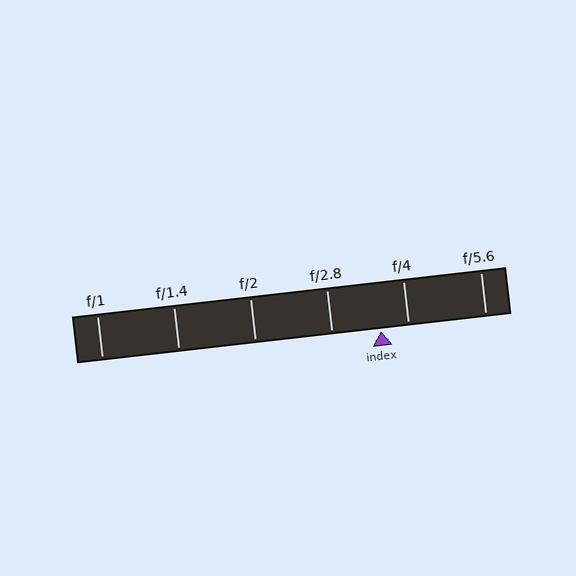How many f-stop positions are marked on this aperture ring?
There are 6 f-stop positions marked.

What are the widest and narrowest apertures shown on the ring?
The widest aperture shown is f/1 and the narrowest is f/5.6.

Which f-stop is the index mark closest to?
The index mark is closest to f/4.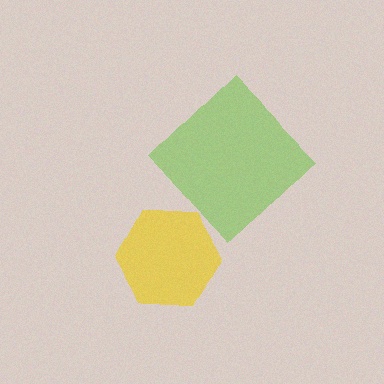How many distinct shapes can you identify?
There are 2 distinct shapes: a yellow hexagon, a lime diamond.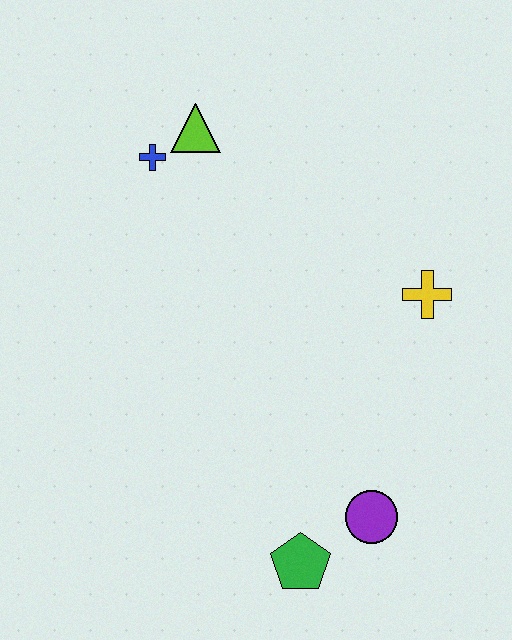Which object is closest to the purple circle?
The green pentagon is closest to the purple circle.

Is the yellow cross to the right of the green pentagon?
Yes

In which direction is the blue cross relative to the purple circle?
The blue cross is above the purple circle.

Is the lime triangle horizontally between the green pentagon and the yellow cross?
No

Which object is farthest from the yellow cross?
The blue cross is farthest from the yellow cross.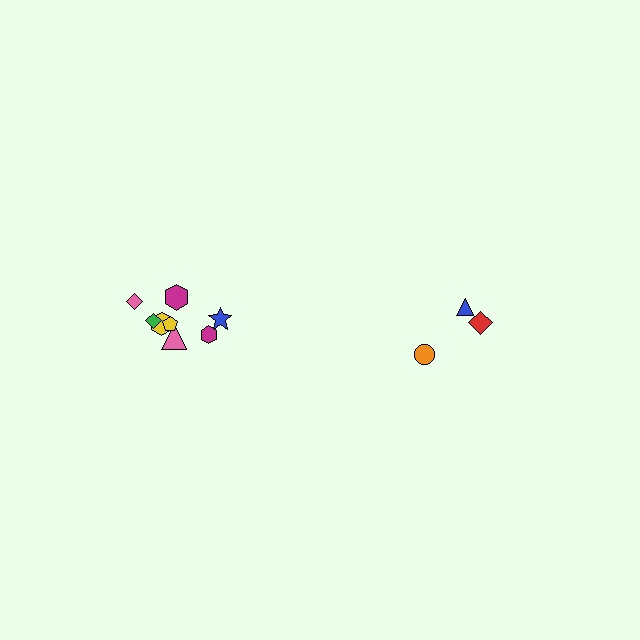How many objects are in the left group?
There are 8 objects.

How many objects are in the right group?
There are 3 objects.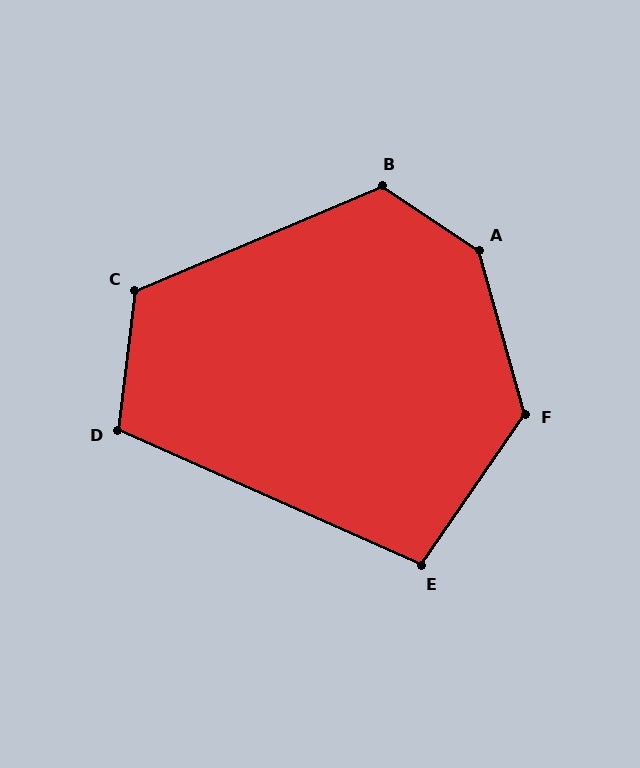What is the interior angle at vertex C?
Approximately 120 degrees (obtuse).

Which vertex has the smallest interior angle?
E, at approximately 101 degrees.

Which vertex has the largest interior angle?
A, at approximately 139 degrees.